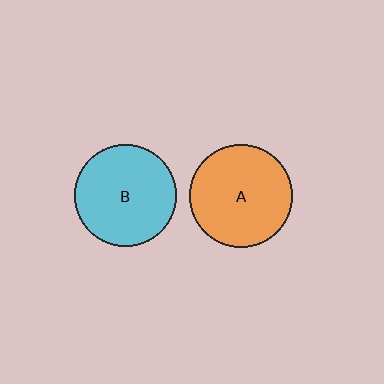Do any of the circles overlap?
No, none of the circles overlap.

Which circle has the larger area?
Circle A (orange).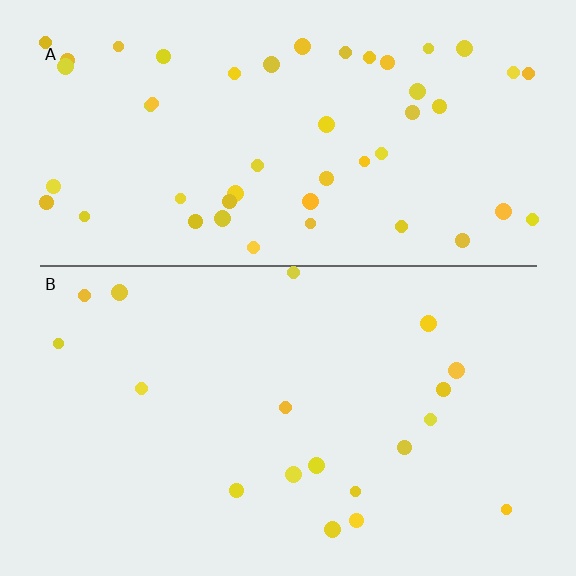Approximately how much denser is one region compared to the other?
Approximately 2.7× — region A over region B.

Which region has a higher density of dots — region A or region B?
A (the top).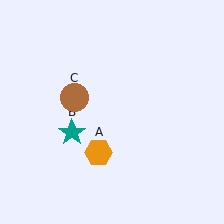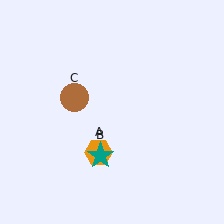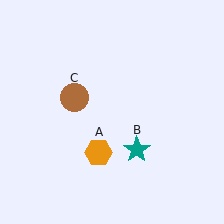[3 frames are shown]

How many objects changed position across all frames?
1 object changed position: teal star (object B).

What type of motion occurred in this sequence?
The teal star (object B) rotated counterclockwise around the center of the scene.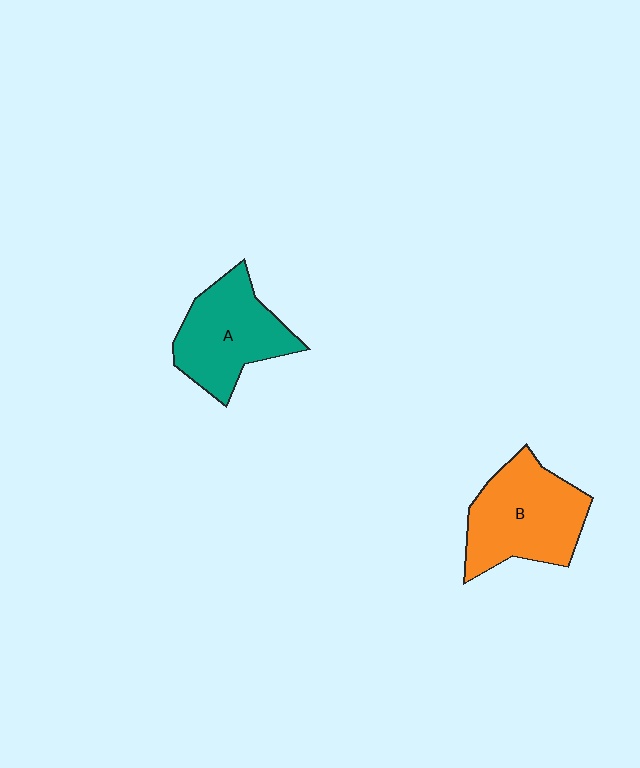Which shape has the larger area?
Shape B (orange).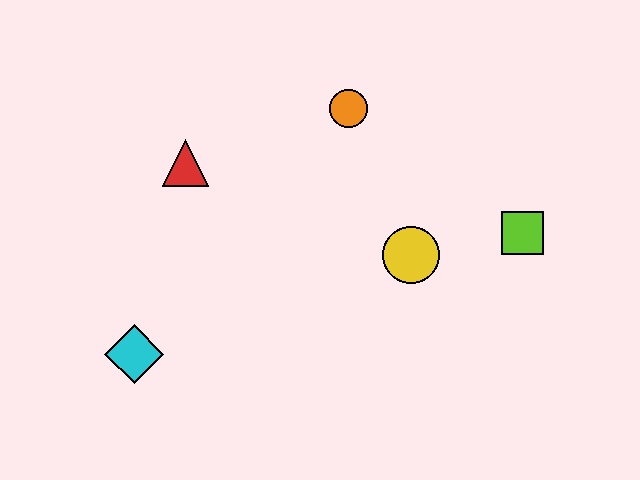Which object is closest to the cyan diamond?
The red triangle is closest to the cyan diamond.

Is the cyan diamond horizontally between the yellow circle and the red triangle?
No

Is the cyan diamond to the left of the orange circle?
Yes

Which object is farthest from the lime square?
The cyan diamond is farthest from the lime square.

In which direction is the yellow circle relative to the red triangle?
The yellow circle is to the right of the red triangle.